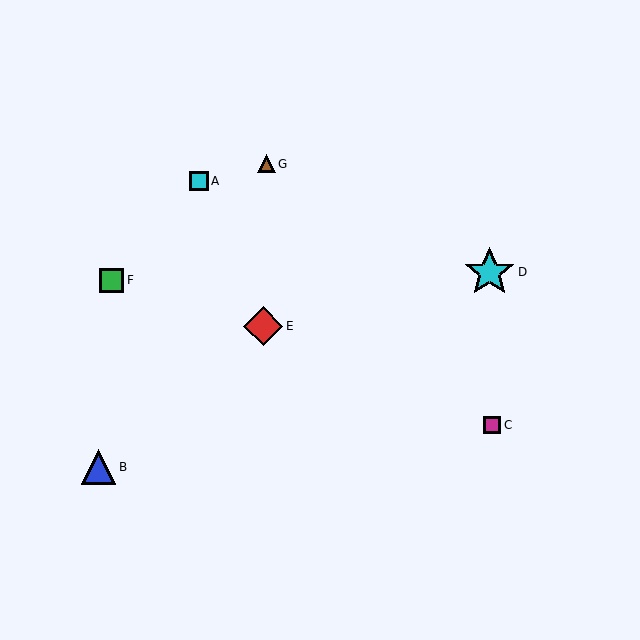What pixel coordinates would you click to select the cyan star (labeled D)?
Click at (490, 272) to select the cyan star D.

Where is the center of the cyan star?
The center of the cyan star is at (490, 272).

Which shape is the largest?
The cyan star (labeled D) is the largest.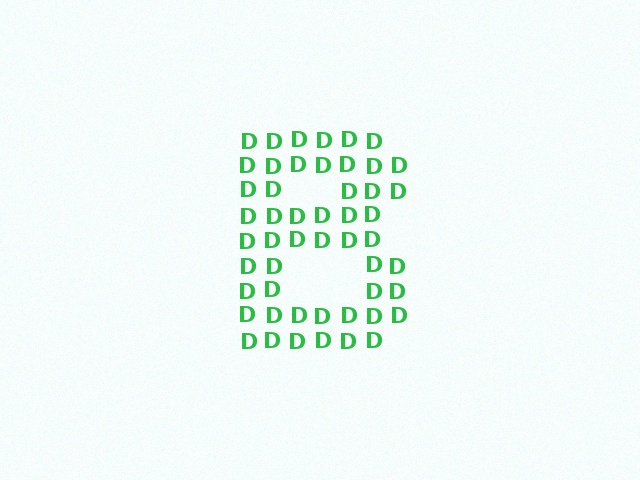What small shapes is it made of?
It is made of small letter D's.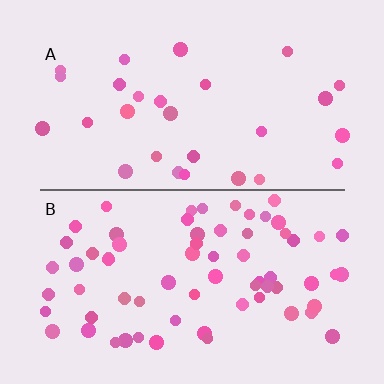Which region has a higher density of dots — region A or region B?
B (the bottom).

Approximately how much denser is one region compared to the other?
Approximately 2.4× — region B over region A.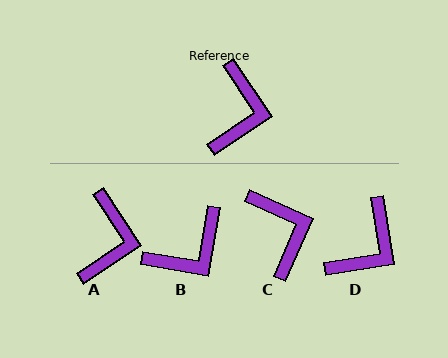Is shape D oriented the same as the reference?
No, it is off by about 24 degrees.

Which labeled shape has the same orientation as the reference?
A.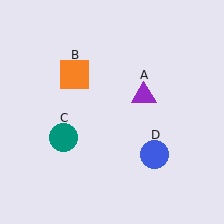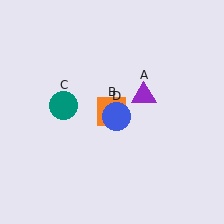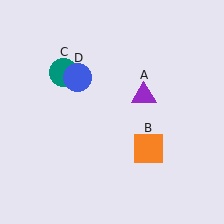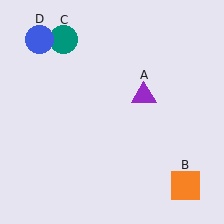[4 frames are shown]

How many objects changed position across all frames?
3 objects changed position: orange square (object B), teal circle (object C), blue circle (object D).